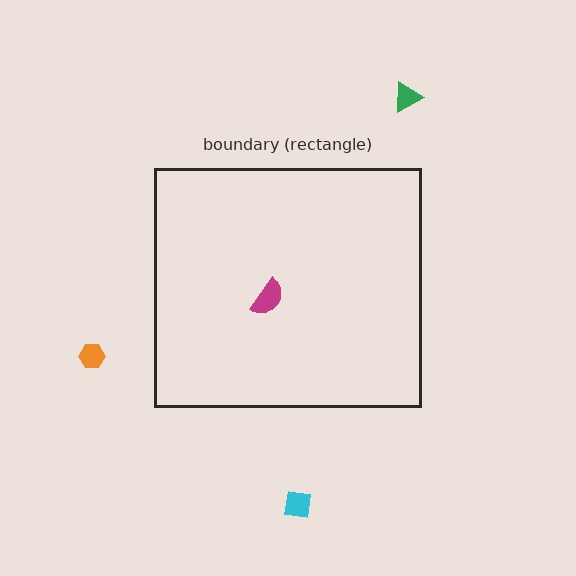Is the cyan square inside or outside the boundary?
Outside.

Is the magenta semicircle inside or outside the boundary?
Inside.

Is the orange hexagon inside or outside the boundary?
Outside.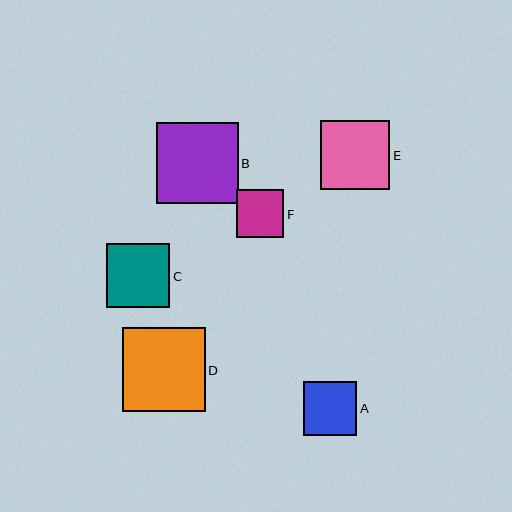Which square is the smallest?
Square F is the smallest with a size of approximately 47 pixels.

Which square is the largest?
Square D is the largest with a size of approximately 83 pixels.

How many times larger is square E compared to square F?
Square E is approximately 1.5 times the size of square F.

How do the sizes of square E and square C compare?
Square E and square C are approximately the same size.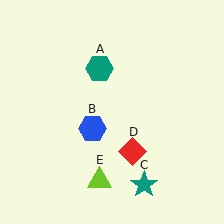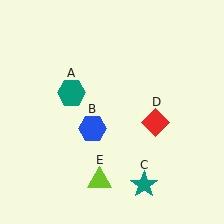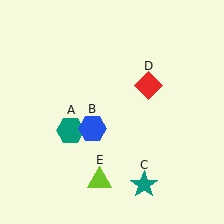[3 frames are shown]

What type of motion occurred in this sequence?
The teal hexagon (object A), red diamond (object D) rotated counterclockwise around the center of the scene.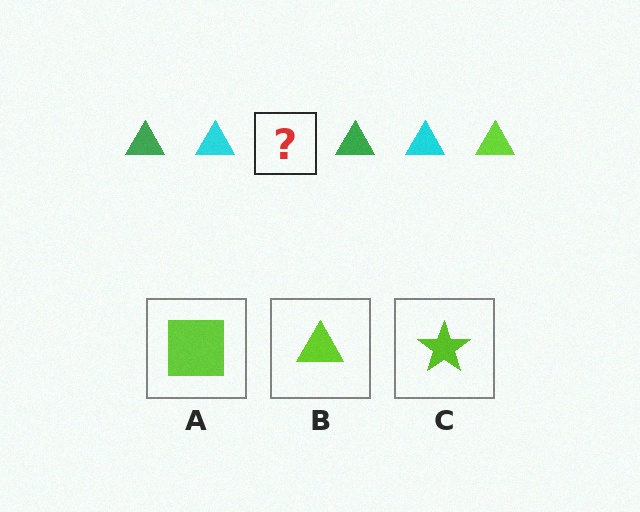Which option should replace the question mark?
Option B.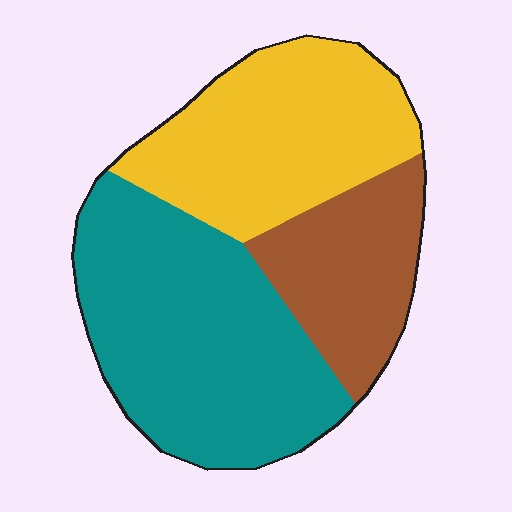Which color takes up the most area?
Teal, at roughly 45%.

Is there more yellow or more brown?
Yellow.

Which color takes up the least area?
Brown, at roughly 20%.